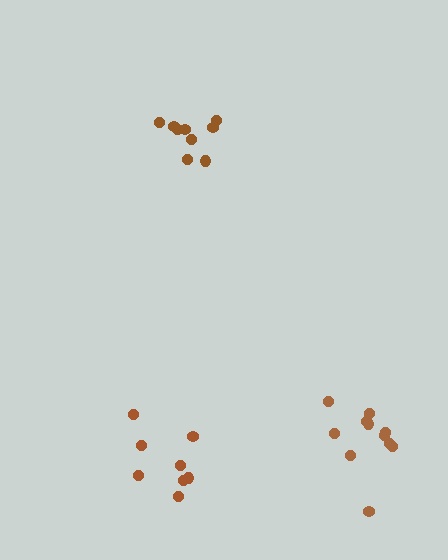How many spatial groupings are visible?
There are 3 spatial groupings.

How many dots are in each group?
Group 1: 9 dots, Group 2: 8 dots, Group 3: 11 dots (28 total).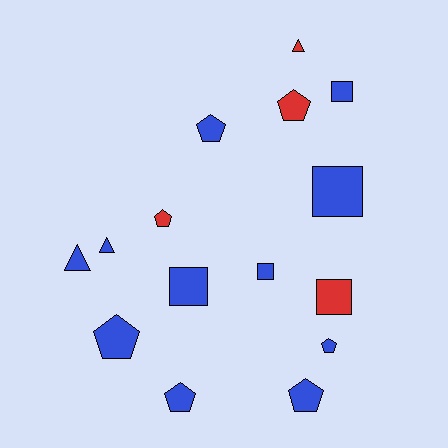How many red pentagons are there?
There are 2 red pentagons.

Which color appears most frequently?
Blue, with 11 objects.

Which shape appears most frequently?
Pentagon, with 7 objects.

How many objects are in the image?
There are 15 objects.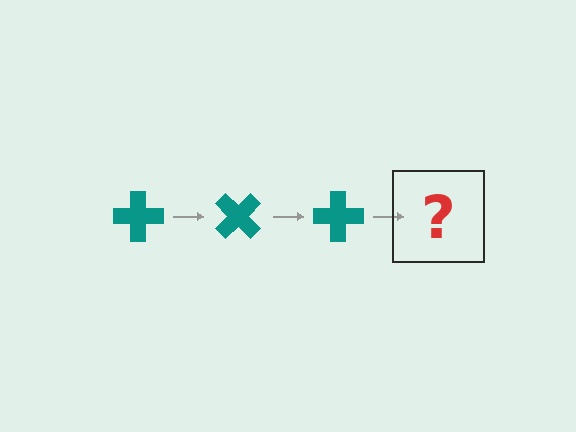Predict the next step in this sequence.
The next step is a teal cross rotated 135 degrees.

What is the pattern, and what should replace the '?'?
The pattern is that the cross rotates 45 degrees each step. The '?' should be a teal cross rotated 135 degrees.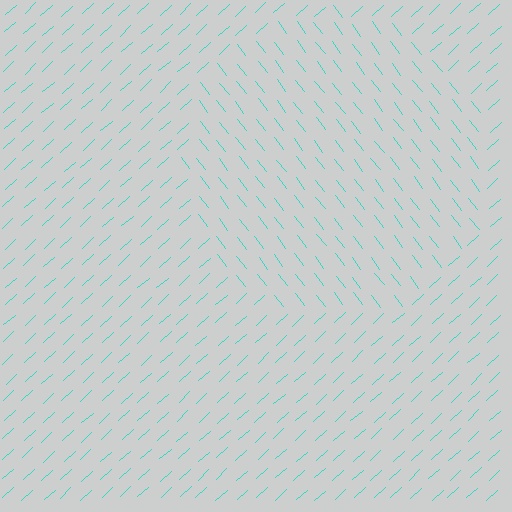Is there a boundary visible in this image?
Yes, there is a texture boundary formed by a change in line orientation.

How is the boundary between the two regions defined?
The boundary is defined purely by a change in line orientation (approximately 85 degrees difference). All lines are the same color and thickness.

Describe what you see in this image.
The image is filled with small cyan line segments. A circle region in the image has lines oriented differently from the surrounding lines, creating a visible texture boundary.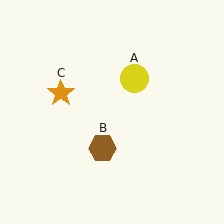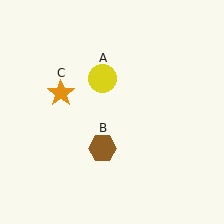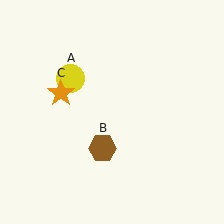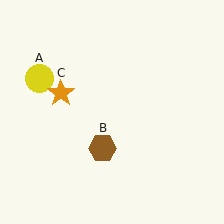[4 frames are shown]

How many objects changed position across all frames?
1 object changed position: yellow circle (object A).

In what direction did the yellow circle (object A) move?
The yellow circle (object A) moved left.